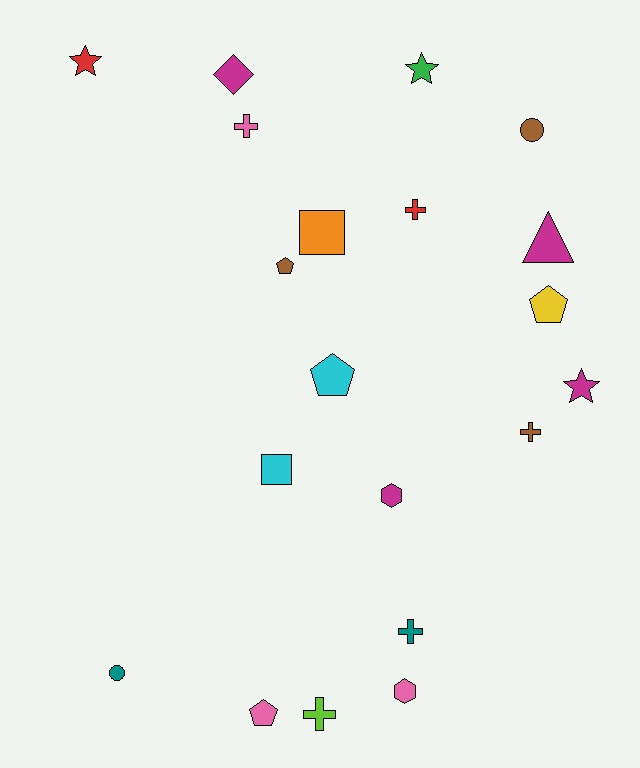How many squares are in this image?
There are 2 squares.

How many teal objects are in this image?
There are 2 teal objects.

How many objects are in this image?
There are 20 objects.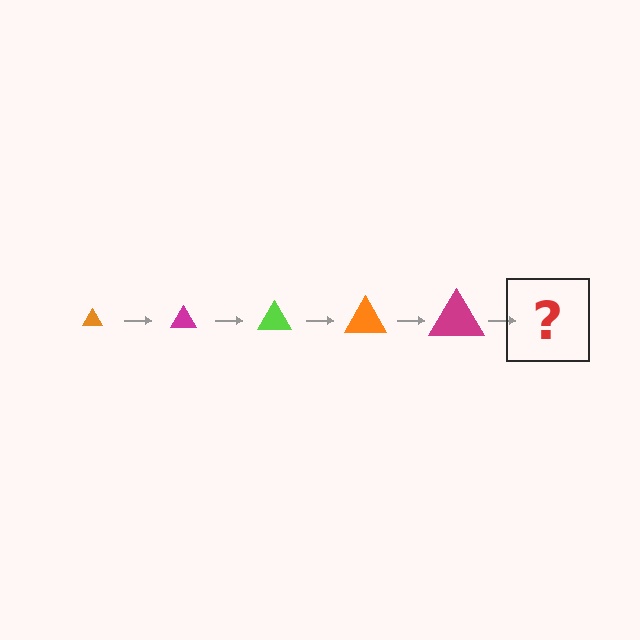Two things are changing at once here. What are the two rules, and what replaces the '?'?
The two rules are that the triangle grows larger each step and the color cycles through orange, magenta, and lime. The '?' should be a lime triangle, larger than the previous one.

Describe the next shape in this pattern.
It should be a lime triangle, larger than the previous one.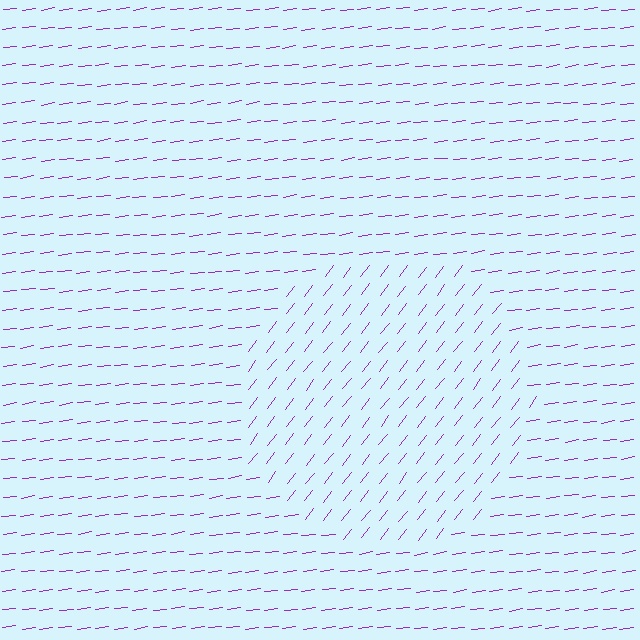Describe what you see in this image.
The image is filled with small purple line segments. A circle region in the image has lines oriented differently from the surrounding lines, creating a visible texture boundary.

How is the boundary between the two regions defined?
The boundary is defined purely by a change in line orientation (approximately 45 degrees difference). All lines are the same color and thickness.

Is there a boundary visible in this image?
Yes, there is a texture boundary formed by a change in line orientation.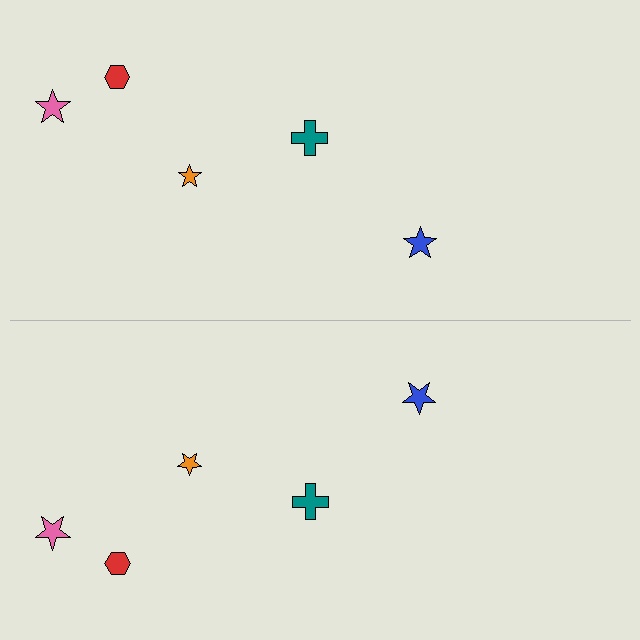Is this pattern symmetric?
Yes, this pattern has bilateral (reflection) symmetry.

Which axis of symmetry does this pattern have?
The pattern has a horizontal axis of symmetry running through the center of the image.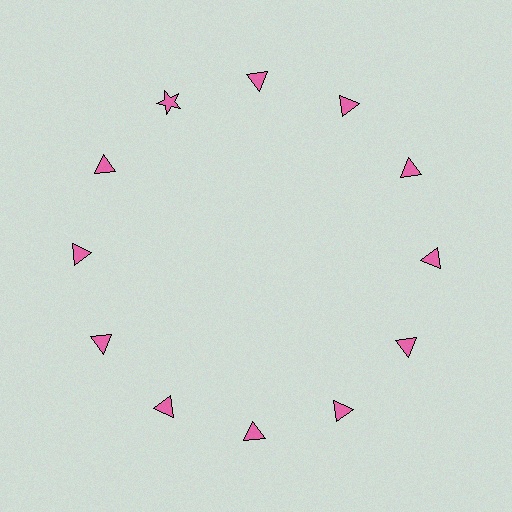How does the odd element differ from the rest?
It has a different shape: star instead of triangle.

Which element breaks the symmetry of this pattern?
The pink star at roughly the 11 o'clock position breaks the symmetry. All other shapes are pink triangles.